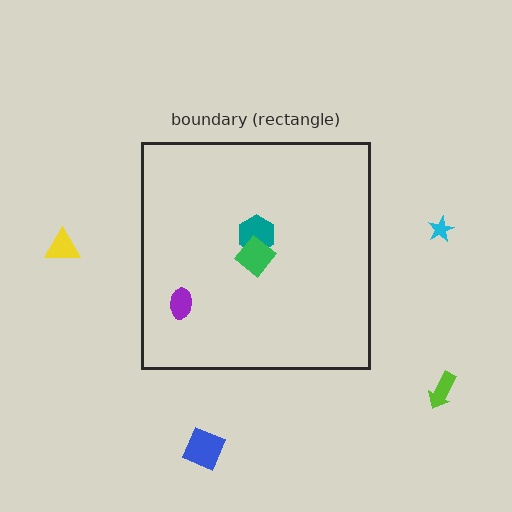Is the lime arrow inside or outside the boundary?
Outside.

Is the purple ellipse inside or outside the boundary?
Inside.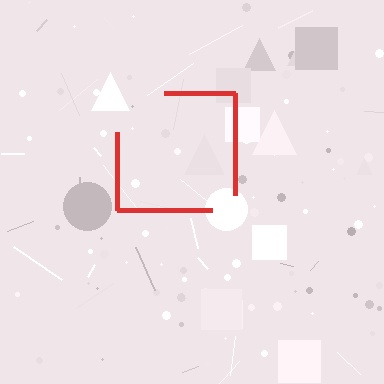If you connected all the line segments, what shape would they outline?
They would outline a square.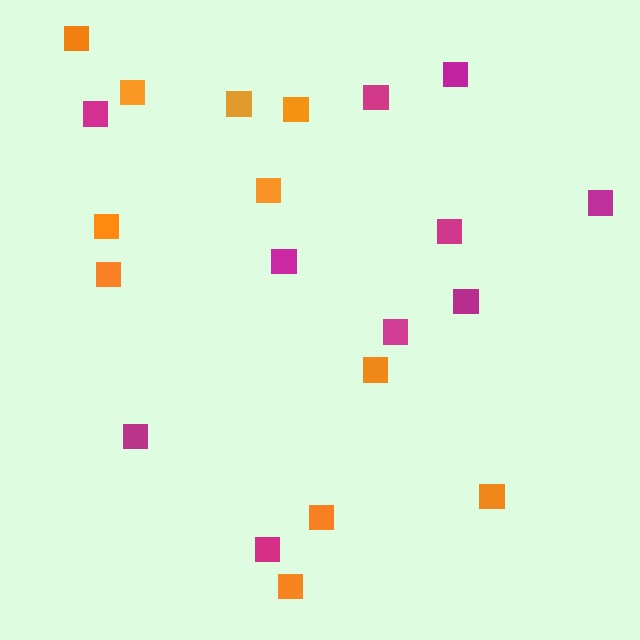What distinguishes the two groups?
There are 2 groups: one group of orange squares (11) and one group of magenta squares (10).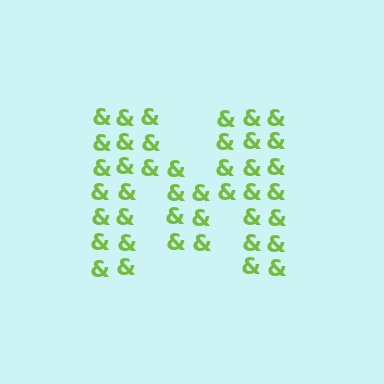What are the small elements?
The small elements are ampersands.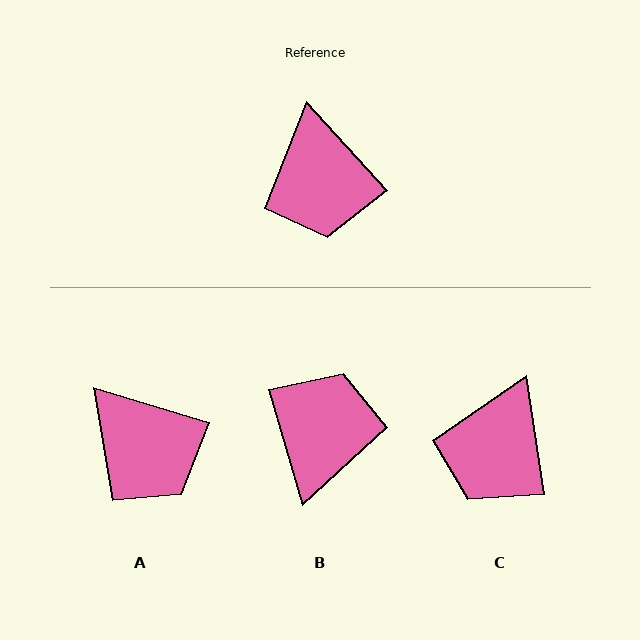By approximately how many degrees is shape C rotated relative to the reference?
Approximately 34 degrees clockwise.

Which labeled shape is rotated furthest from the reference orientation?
B, about 154 degrees away.